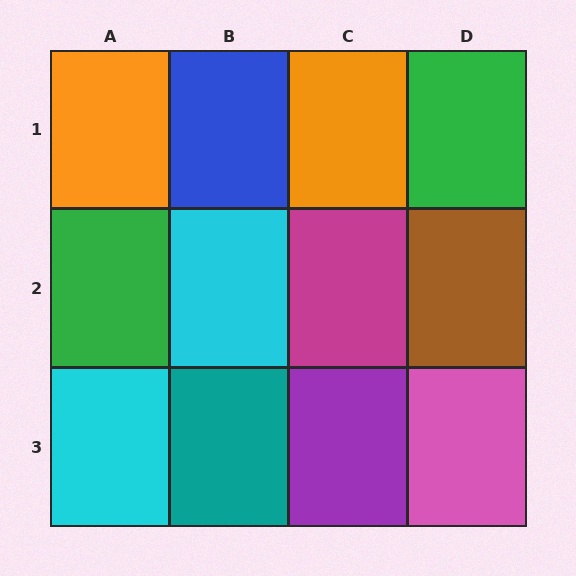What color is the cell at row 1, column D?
Green.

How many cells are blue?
1 cell is blue.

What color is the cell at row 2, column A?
Green.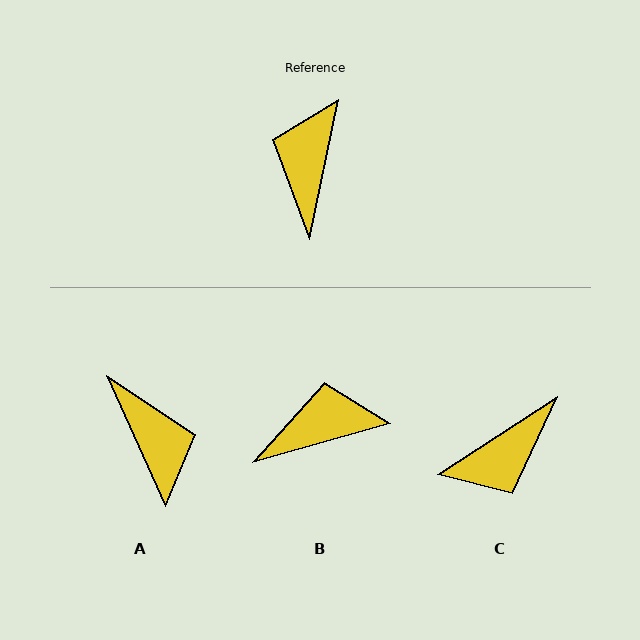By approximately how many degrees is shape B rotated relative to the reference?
Approximately 63 degrees clockwise.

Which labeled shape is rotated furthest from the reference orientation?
A, about 144 degrees away.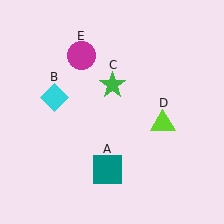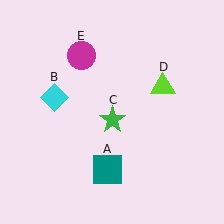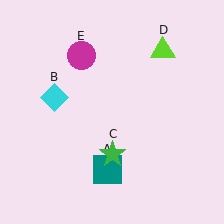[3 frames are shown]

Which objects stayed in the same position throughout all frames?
Teal square (object A) and cyan diamond (object B) and magenta circle (object E) remained stationary.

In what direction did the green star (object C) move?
The green star (object C) moved down.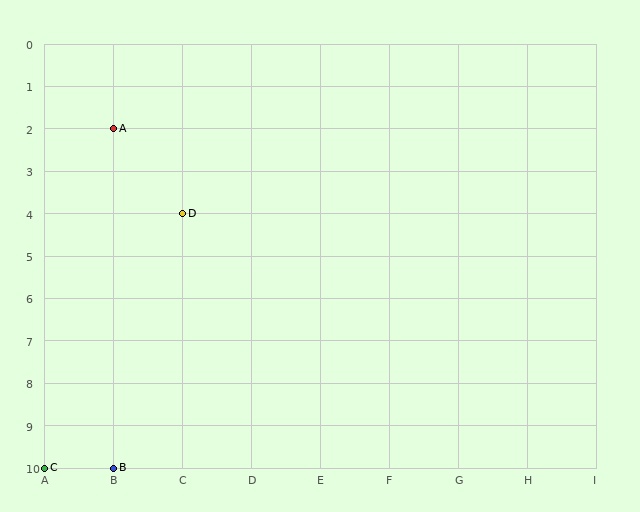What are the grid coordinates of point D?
Point D is at grid coordinates (C, 4).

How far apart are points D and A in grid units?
Points D and A are 1 column and 2 rows apart (about 2.2 grid units diagonally).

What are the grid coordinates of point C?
Point C is at grid coordinates (A, 10).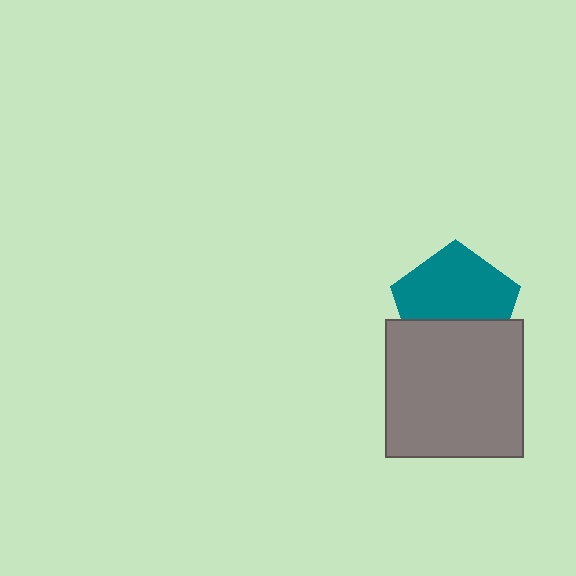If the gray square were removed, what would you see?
You would see the complete teal pentagon.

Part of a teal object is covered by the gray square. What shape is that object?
It is a pentagon.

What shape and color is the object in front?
The object in front is a gray square.